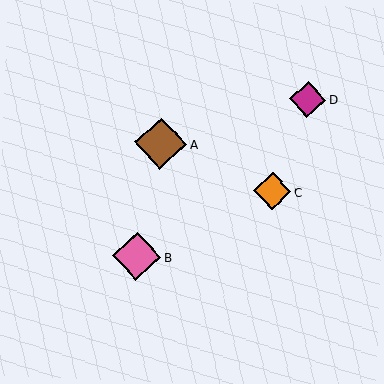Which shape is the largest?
The brown diamond (labeled A) is the largest.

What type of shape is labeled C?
Shape C is an orange diamond.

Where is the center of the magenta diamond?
The center of the magenta diamond is at (308, 99).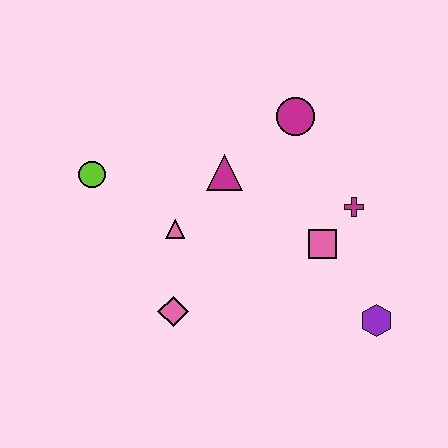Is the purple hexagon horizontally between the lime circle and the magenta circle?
No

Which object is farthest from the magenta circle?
The pink diamond is farthest from the magenta circle.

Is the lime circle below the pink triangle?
No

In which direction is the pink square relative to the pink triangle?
The pink square is to the right of the pink triangle.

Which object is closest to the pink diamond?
The pink triangle is closest to the pink diamond.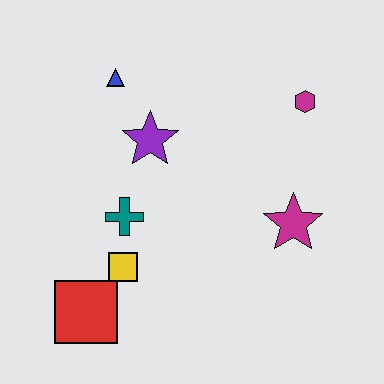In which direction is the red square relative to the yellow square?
The red square is below the yellow square.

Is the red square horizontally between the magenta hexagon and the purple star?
No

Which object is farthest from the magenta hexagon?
The red square is farthest from the magenta hexagon.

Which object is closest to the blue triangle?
The purple star is closest to the blue triangle.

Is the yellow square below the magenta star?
Yes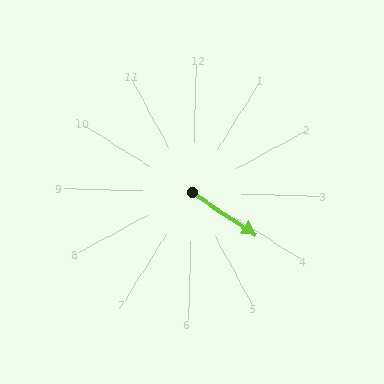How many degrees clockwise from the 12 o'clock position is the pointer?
Approximately 122 degrees.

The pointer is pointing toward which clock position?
Roughly 4 o'clock.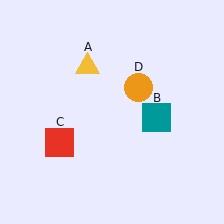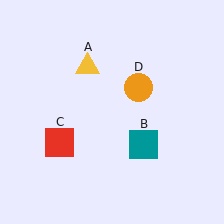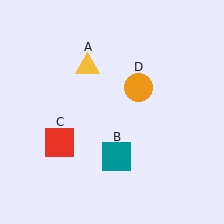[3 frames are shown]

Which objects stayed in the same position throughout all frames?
Yellow triangle (object A) and red square (object C) and orange circle (object D) remained stationary.